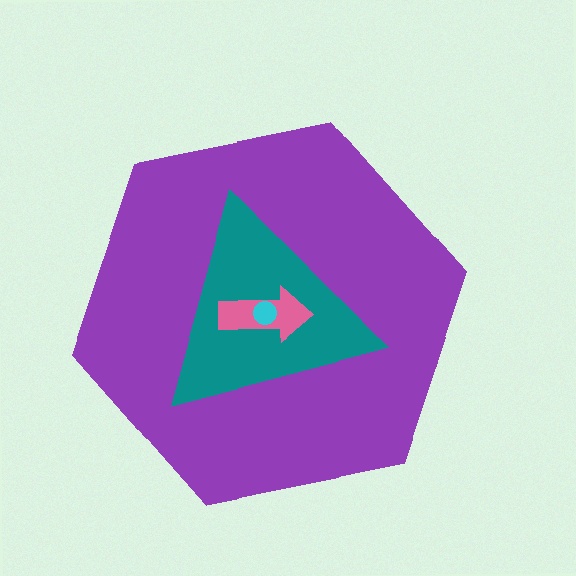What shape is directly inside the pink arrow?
The cyan circle.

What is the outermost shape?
The purple hexagon.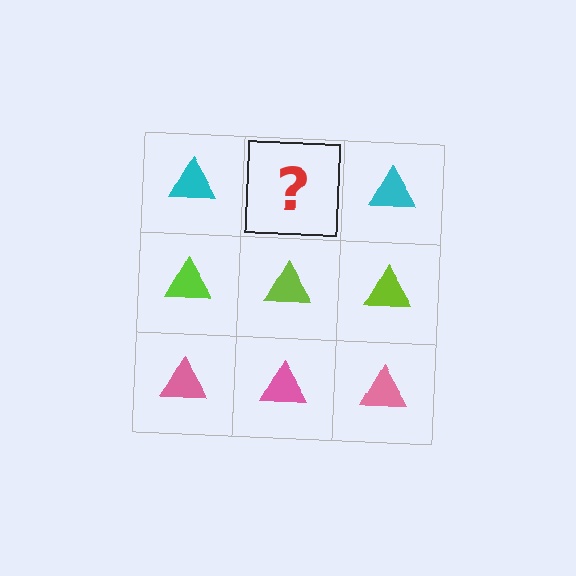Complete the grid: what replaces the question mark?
The question mark should be replaced with a cyan triangle.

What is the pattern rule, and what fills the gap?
The rule is that each row has a consistent color. The gap should be filled with a cyan triangle.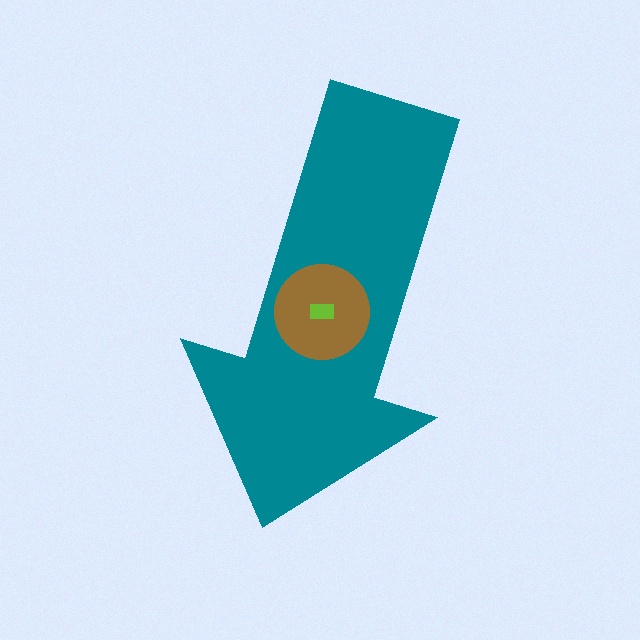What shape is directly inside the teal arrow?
The brown circle.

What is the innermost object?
The lime rectangle.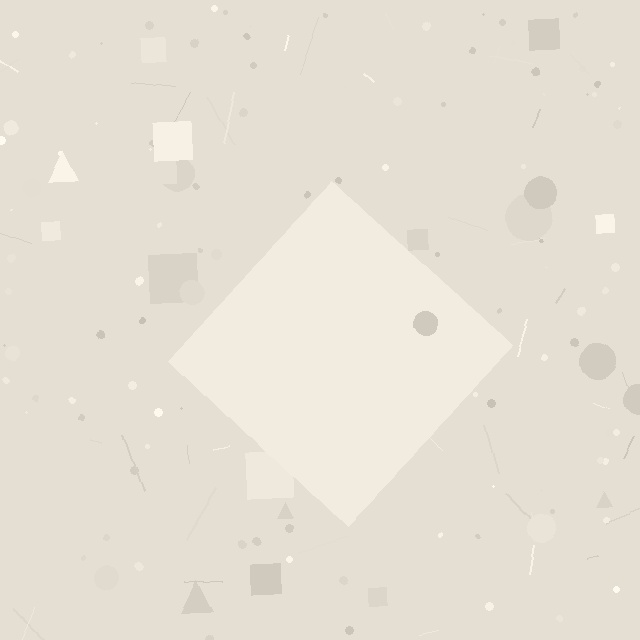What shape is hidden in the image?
A diamond is hidden in the image.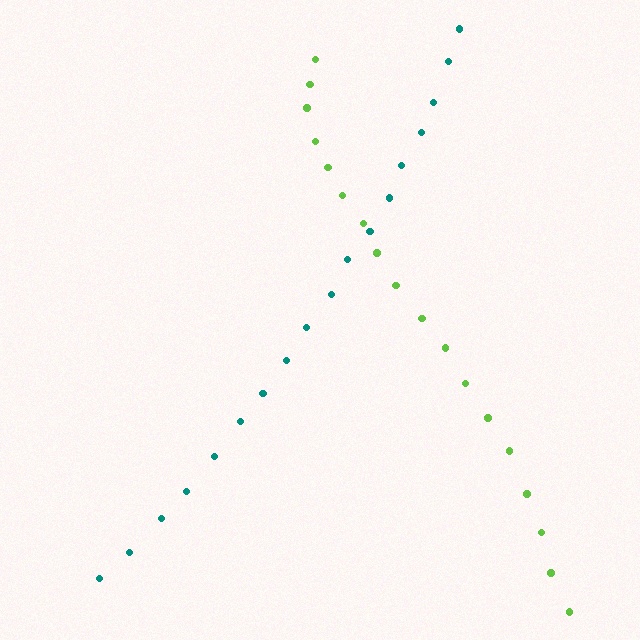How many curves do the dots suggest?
There are 2 distinct paths.